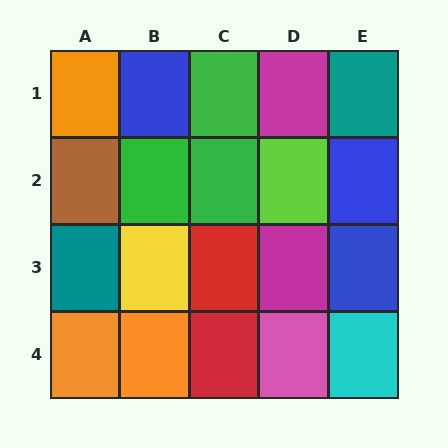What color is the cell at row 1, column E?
Teal.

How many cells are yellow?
1 cell is yellow.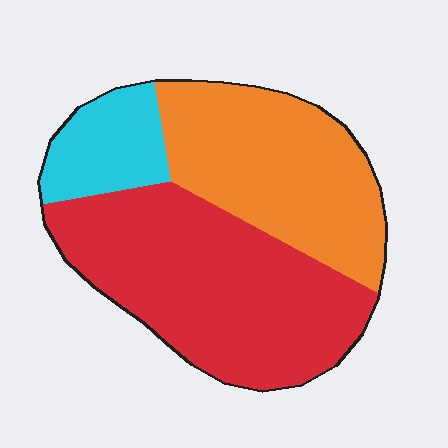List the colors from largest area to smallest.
From largest to smallest: red, orange, cyan.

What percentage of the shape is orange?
Orange takes up about three eighths (3/8) of the shape.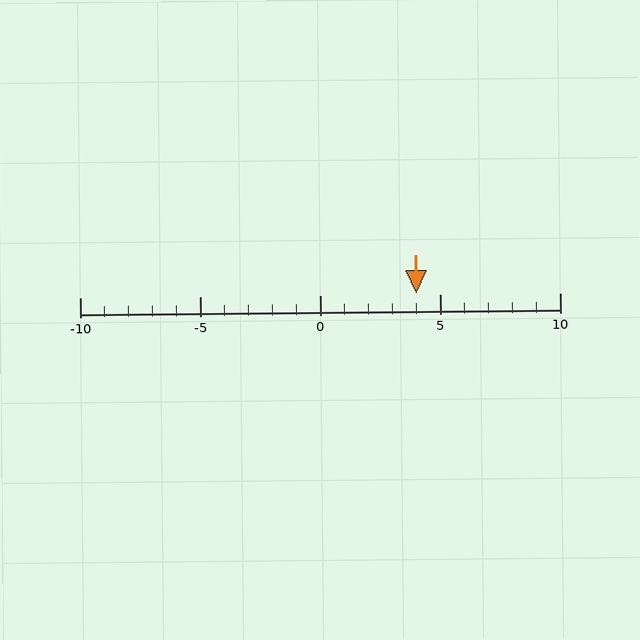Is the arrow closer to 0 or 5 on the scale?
The arrow is closer to 5.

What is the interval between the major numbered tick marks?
The major tick marks are spaced 5 units apart.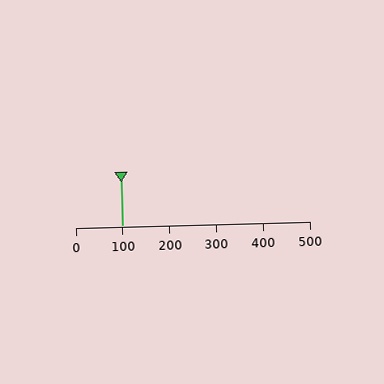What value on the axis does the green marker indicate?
The marker indicates approximately 100.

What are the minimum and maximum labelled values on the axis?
The axis runs from 0 to 500.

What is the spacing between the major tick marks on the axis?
The major ticks are spaced 100 apart.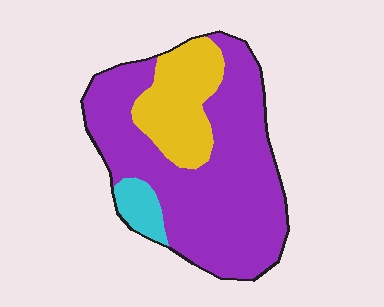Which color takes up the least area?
Cyan, at roughly 5%.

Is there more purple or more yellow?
Purple.